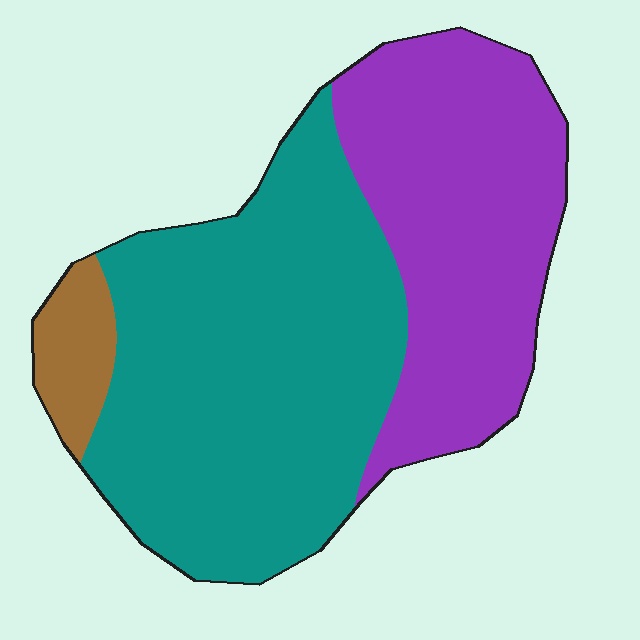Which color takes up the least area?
Brown, at roughly 5%.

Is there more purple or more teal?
Teal.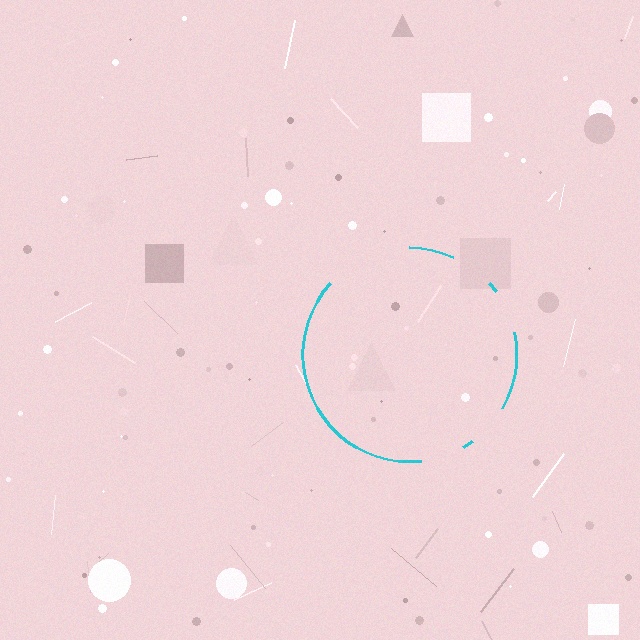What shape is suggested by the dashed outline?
The dashed outline suggests a circle.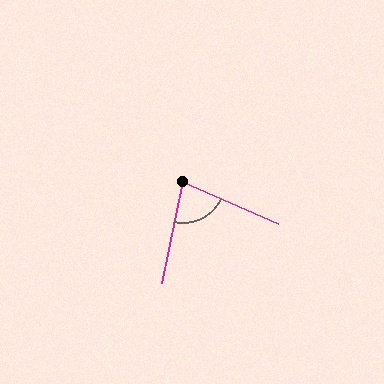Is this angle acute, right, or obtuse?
It is acute.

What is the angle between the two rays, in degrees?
Approximately 78 degrees.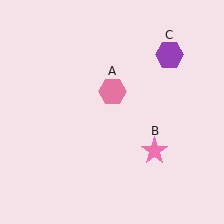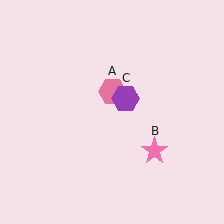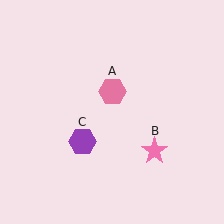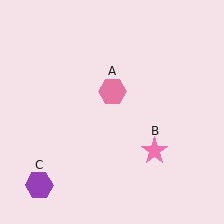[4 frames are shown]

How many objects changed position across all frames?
1 object changed position: purple hexagon (object C).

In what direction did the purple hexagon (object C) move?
The purple hexagon (object C) moved down and to the left.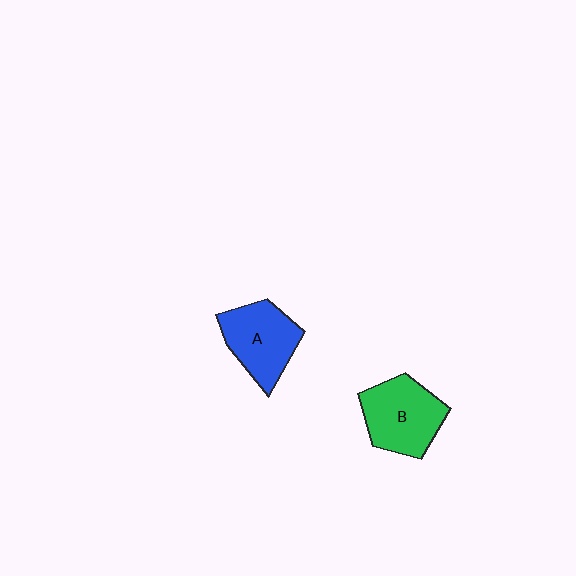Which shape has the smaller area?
Shape A (blue).